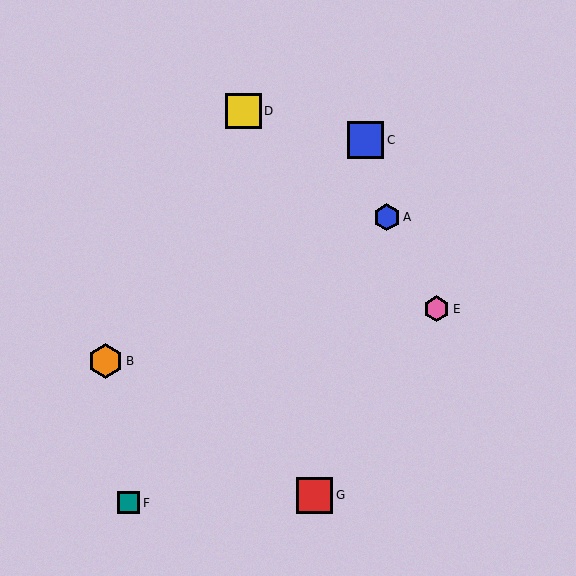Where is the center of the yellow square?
The center of the yellow square is at (243, 111).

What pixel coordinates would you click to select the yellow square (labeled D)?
Click at (243, 111) to select the yellow square D.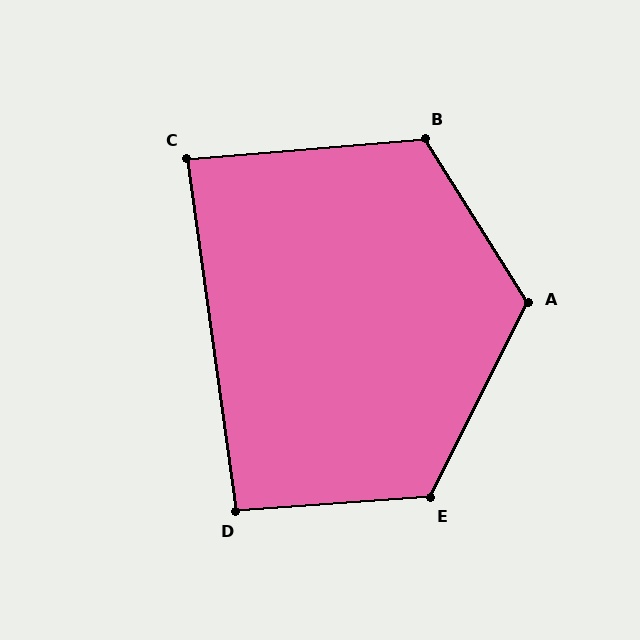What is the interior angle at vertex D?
Approximately 94 degrees (approximately right).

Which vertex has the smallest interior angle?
C, at approximately 87 degrees.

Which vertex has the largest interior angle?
A, at approximately 121 degrees.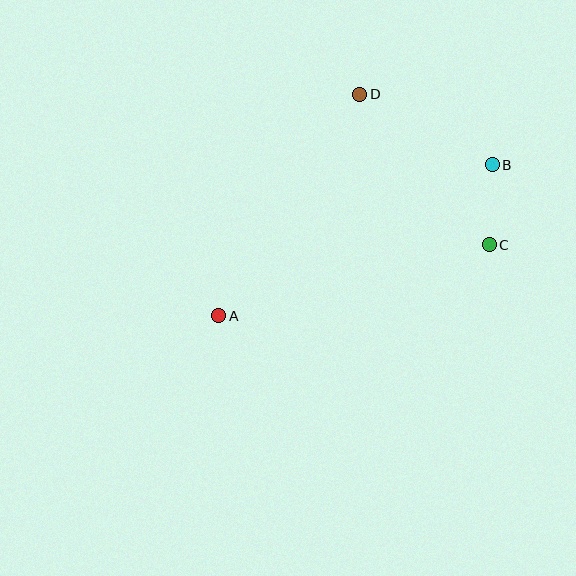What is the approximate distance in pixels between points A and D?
The distance between A and D is approximately 262 pixels.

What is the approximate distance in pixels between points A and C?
The distance between A and C is approximately 279 pixels.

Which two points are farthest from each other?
Points A and B are farthest from each other.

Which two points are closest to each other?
Points B and C are closest to each other.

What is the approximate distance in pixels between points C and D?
The distance between C and D is approximately 198 pixels.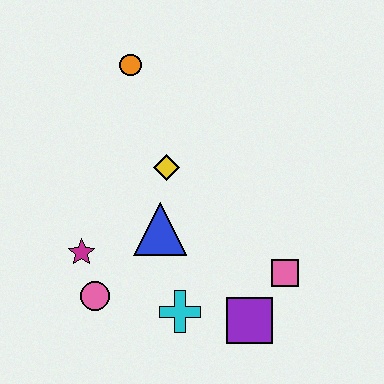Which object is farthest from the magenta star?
The pink square is farthest from the magenta star.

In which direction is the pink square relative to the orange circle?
The pink square is below the orange circle.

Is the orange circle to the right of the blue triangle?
No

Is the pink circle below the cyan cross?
No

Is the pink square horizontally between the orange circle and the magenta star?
No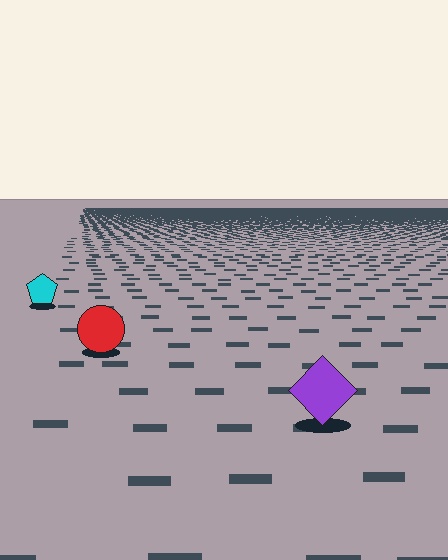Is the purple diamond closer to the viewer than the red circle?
Yes. The purple diamond is closer — you can tell from the texture gradient: the ground texture is coarser near it.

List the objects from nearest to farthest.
From nearest to farthest: the purple diamond, the red circle, the cyan pentagon.